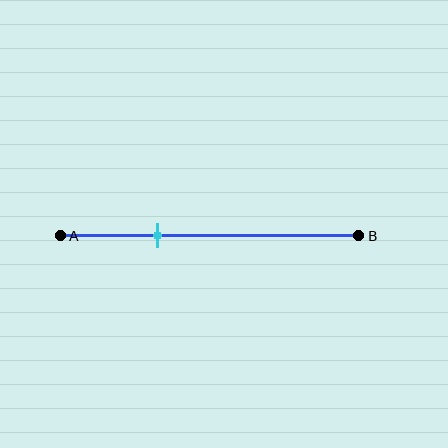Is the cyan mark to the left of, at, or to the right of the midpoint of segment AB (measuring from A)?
The cyan mark is to the left of the midpoint of segment AB.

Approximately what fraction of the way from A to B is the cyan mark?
The cyan mark is approximately 35% of the way from A to B.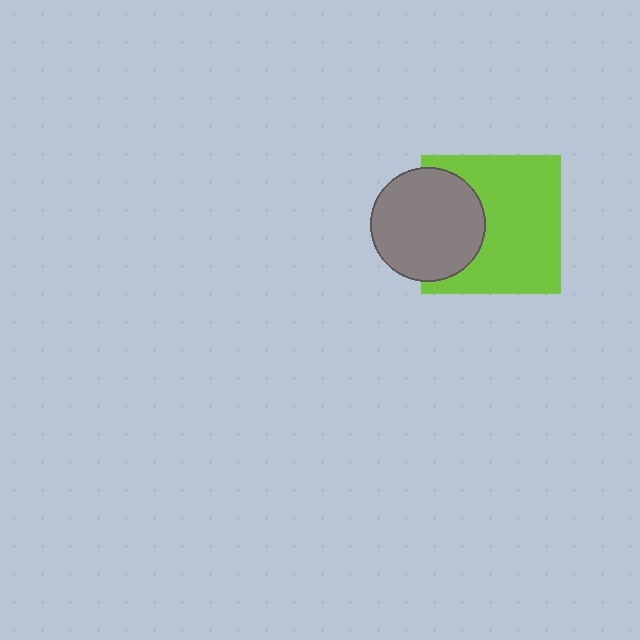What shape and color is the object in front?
The object in front is a gray circle.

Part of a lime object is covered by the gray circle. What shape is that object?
It is a square.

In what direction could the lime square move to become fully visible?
The lime square could move right. That would shift it out from behind the gray circle entirely.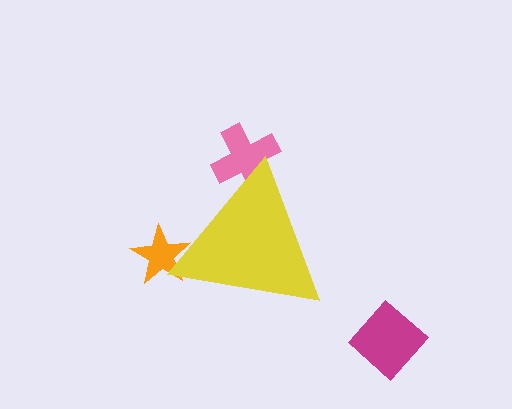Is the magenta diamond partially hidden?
No, the magenta diamond is fully visible.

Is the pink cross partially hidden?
Yes, the pink cross is partially hidden behind the yellow triangle.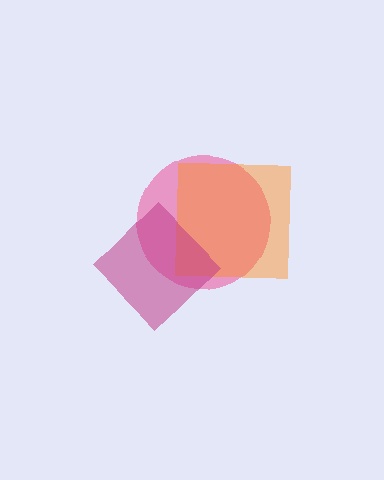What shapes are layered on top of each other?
The layered shapes are: a pink circle, an orange square, a magenta diamond.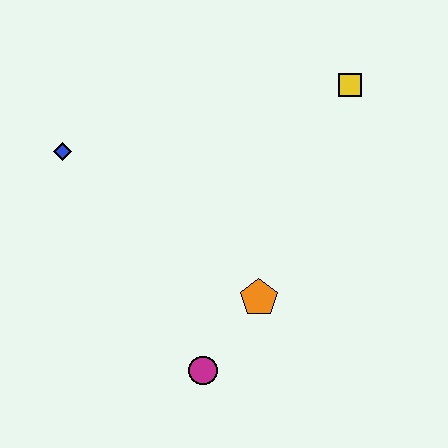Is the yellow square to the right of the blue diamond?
Yes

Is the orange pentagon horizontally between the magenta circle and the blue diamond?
No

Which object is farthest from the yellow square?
The magenta circle is farthest from the yellow square.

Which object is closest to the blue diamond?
The orange pentagon is closest to the blue diamond.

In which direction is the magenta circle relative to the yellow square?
The magenta circle is below the yellow square.